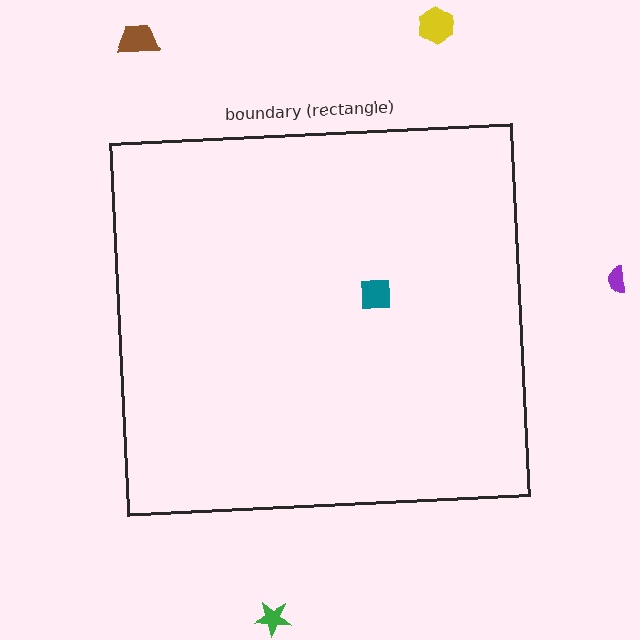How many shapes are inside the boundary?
1 inside, 4 outside.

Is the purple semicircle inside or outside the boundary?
Outside.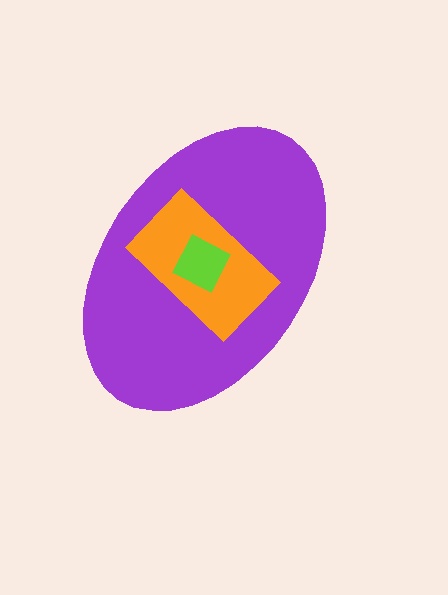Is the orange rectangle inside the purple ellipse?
Yes.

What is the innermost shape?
The lime square.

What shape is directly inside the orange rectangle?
The lime square.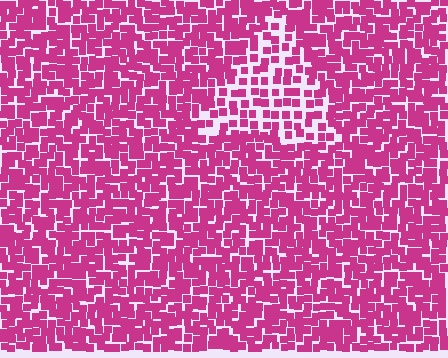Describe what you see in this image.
The image contains small magenta elements arranged at two different densities. A triangle-shaped region is visible where the elements are less densely packed than the surrounding area.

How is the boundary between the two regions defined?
The boundary is defined by a change in element density (approximately 1.8x ratio). All elements are the same color, size, and shape.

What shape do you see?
I see a triangle.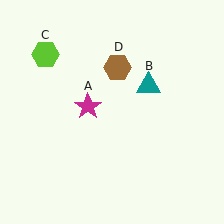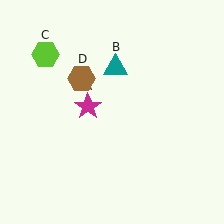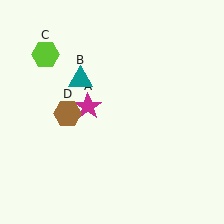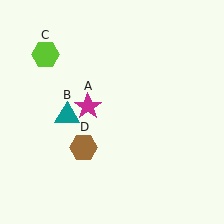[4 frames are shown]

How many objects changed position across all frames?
2 objects changed position: teal triangle (object B), brown hexagon (object D).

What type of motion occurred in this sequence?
The teal triangle (object B), brown hexagon (object D) rotated counterclockwise around the center of the scene.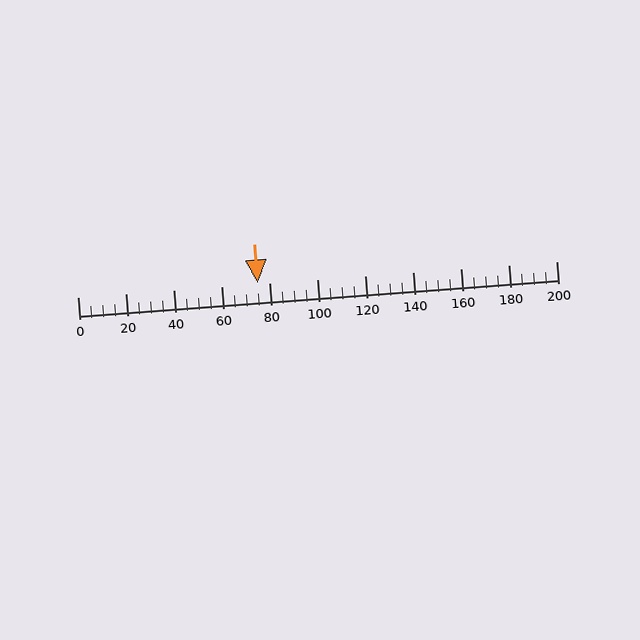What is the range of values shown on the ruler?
The ruler shows values from 0 to 200.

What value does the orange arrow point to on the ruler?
The orange arrow points to approximately 75.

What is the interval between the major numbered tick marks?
The major tick marks are spaced 20 units apart.